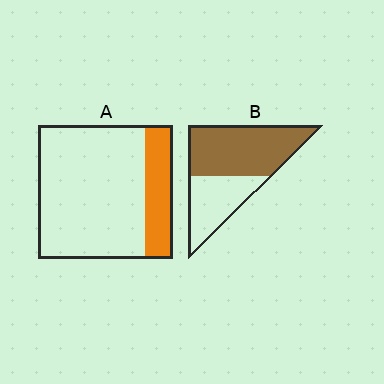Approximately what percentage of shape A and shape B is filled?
A is approximately 20% and B is approximately 60%.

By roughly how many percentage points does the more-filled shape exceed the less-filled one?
By roughly 40 percentage points (B over A).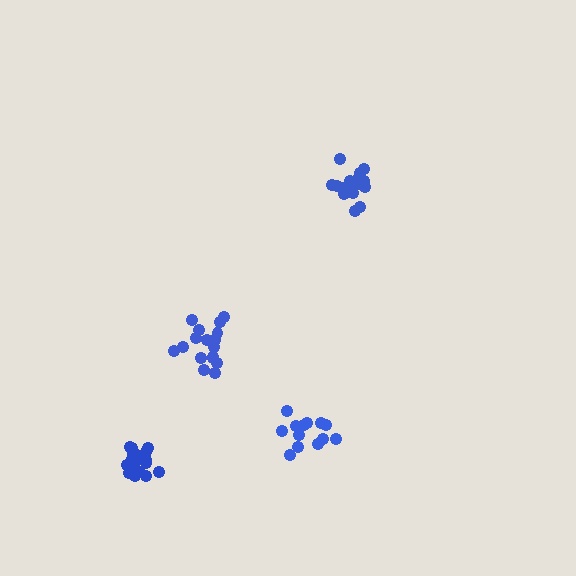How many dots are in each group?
Group 1: 17 dots, Group 2: 17 dots, Group 3: 16 dots, Group 4: 13 dots (63 total).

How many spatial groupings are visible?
There are 4 spatial groupings.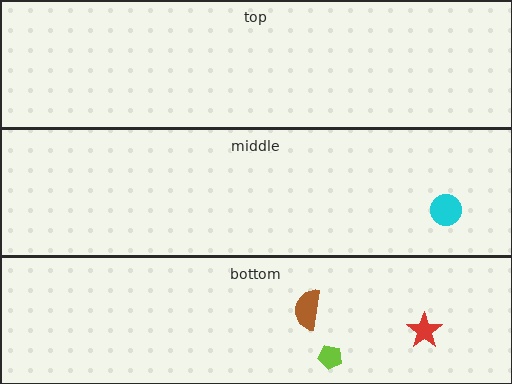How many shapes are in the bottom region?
3.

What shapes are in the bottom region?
The red star, the brown semicircle, the lime pentagon.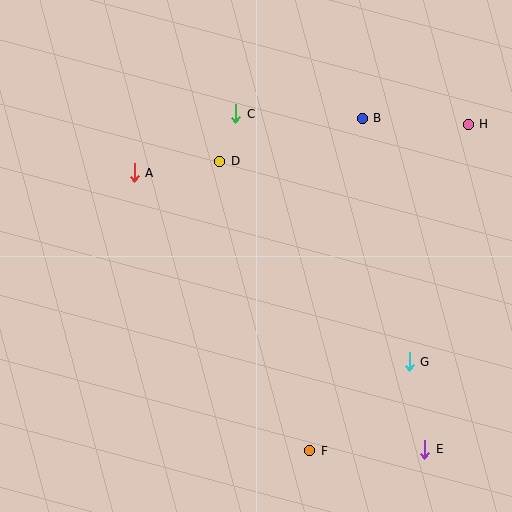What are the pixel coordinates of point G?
Point G is at (409, 362).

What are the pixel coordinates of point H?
Point H is at (468, 124).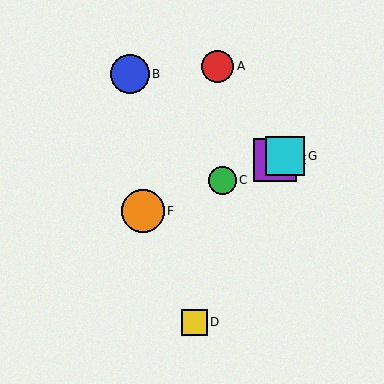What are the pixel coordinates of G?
Object G is at (285, 156).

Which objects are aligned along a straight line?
Objects C, E, F, G are aligned along a straight line.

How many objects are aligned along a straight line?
4 objects (C, E, F, G) are aligned along a straight line.